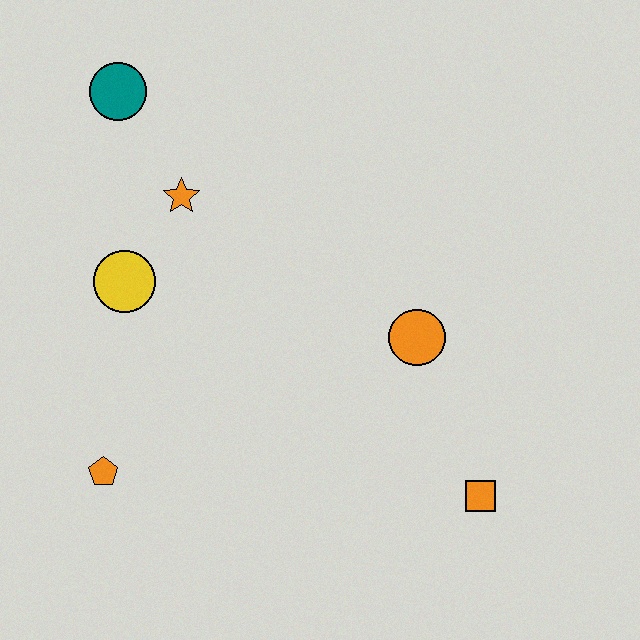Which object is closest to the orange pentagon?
The yellow circle is closest to the orange pentagon.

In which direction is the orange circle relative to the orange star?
The orange circle is to the right of the orange star.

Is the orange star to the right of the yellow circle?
Yes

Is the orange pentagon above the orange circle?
No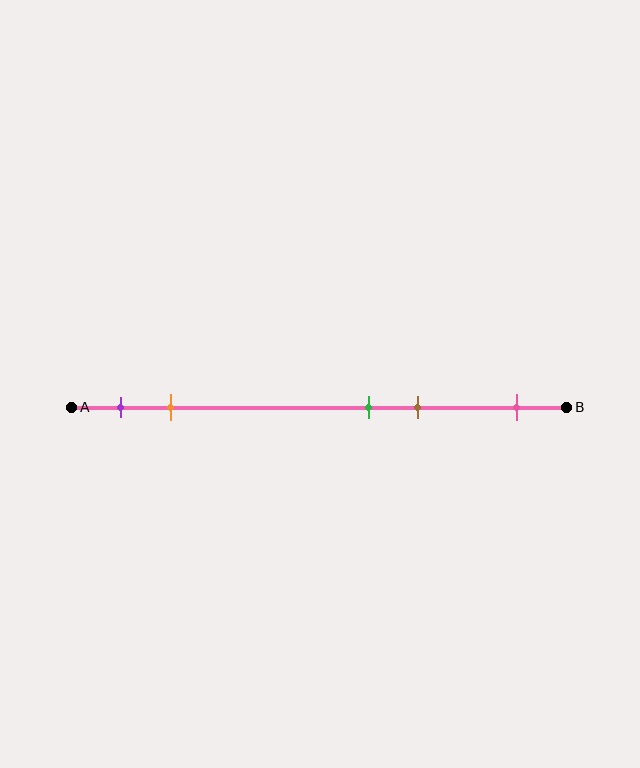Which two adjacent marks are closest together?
The green and brown marks are the closest adjacent pair.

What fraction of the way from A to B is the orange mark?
The orange mark is approximately 20% (0.2) of the way from A to B.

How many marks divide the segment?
There are 5 marks dividing the segment.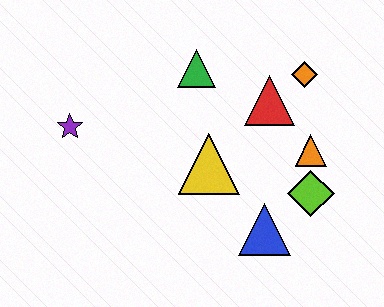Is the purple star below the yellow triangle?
No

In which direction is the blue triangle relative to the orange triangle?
The blue triangle is below the orange triangle.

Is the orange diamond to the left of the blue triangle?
No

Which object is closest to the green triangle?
The red triangle is closest to the green triangle.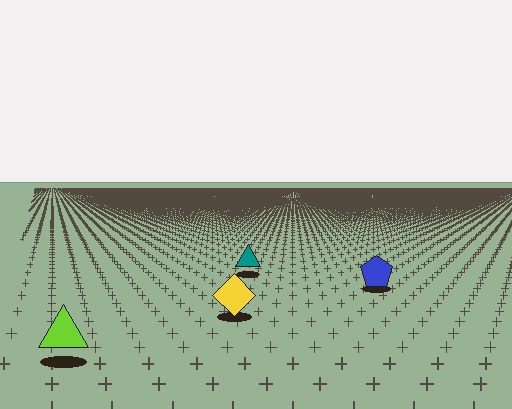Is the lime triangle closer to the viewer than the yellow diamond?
Yes. The lime triangle is closer — you can tell from the texture gradient: the ground texture is coarser near it.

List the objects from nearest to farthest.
From nearest to farthest: the lime triangle, the yellow diamond, the blue pentagon, the teal triangle.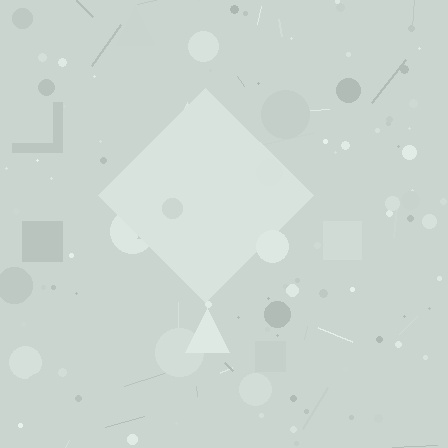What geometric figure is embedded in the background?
A diamond is embedded in the background.